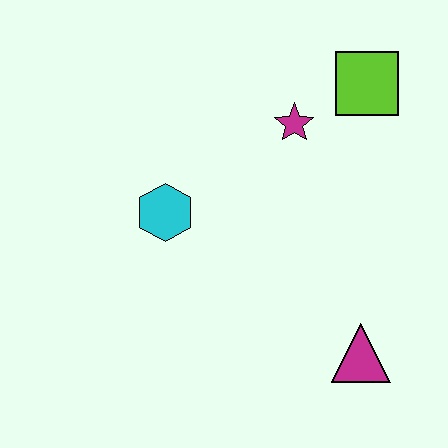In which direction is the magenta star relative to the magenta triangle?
The magenta star is above the magenta triangle.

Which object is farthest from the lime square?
The magenta triangle is farthest from the lime square.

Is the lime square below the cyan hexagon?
No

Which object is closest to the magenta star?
The lime square is closest to the magenta star.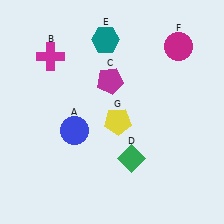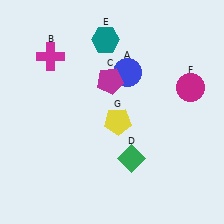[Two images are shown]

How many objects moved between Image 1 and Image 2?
2 objects moved between the two images.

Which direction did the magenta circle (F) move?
The magenta circle (F) moved down.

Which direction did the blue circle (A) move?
The blue circle (A) moved up.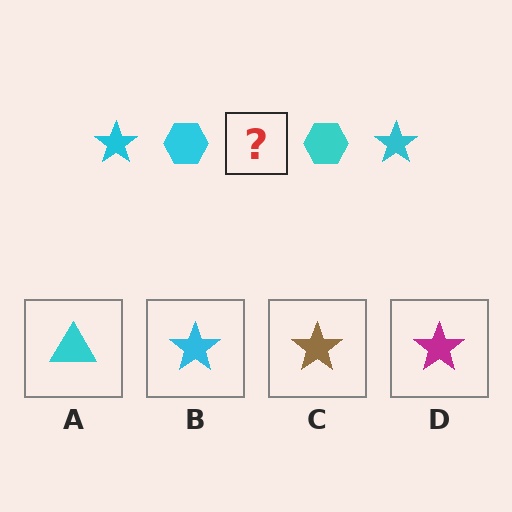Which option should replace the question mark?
Option B.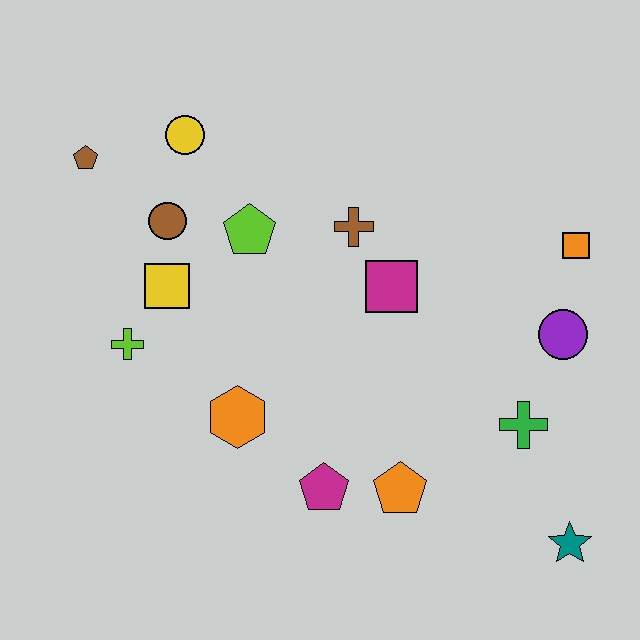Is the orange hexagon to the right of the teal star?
No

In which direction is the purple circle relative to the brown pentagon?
The purple circle is to the right of the brown pentagon.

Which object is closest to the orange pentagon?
The magenta pentagon is closest to the orange pentagon.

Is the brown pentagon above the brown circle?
Yes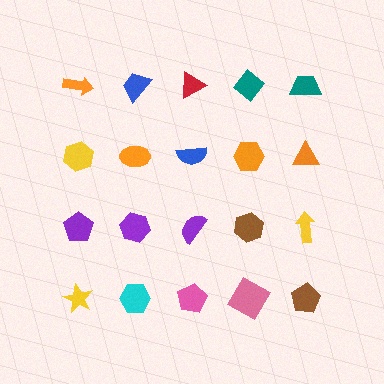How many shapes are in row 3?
5 shapes.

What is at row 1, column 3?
A red triangle.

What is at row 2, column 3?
A blue semicircle.